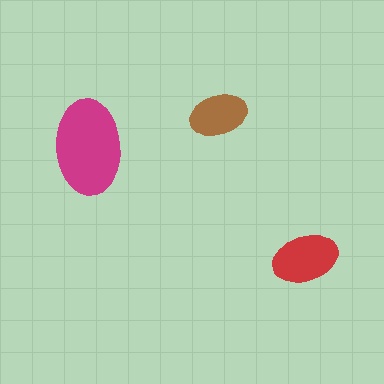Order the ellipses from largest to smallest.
the magenta one, the red one, the brown one.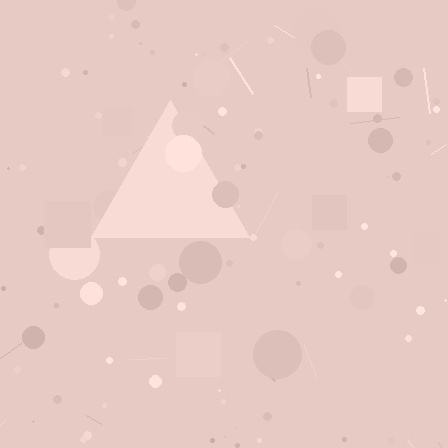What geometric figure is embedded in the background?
A triangle is embedded in the background.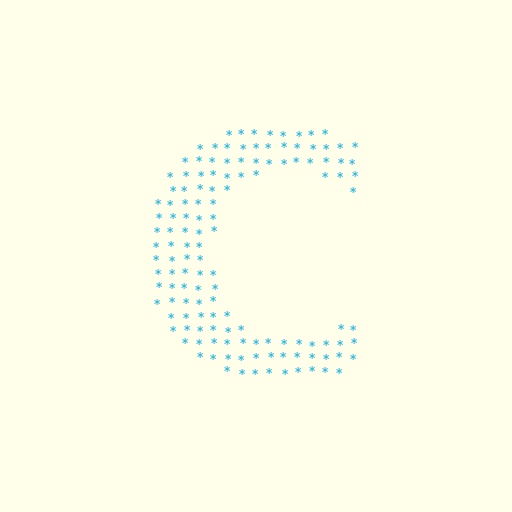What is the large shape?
The large shape is the letter C.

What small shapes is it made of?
It is made of small asterisks.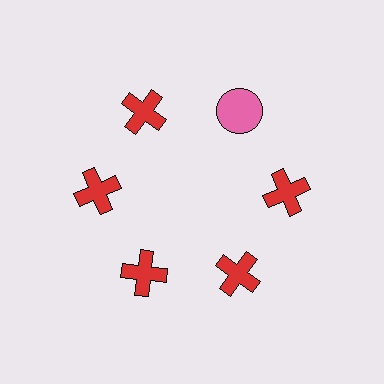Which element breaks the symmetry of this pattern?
The pink circle at roughly the 1 o'clock position breaks the symmetry. All other shapes are red crosses.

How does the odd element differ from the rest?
It differs in both color (pink instead of red) and shape (circle instead of cross).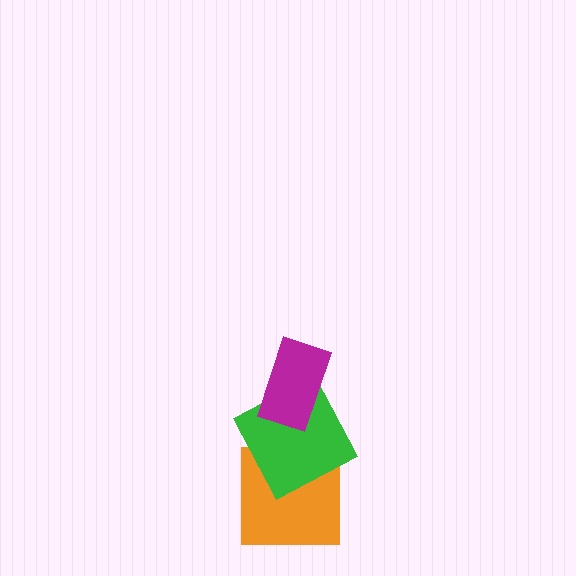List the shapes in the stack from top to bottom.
From top to bottom: the magenta rectangle, the green square, the orange square.